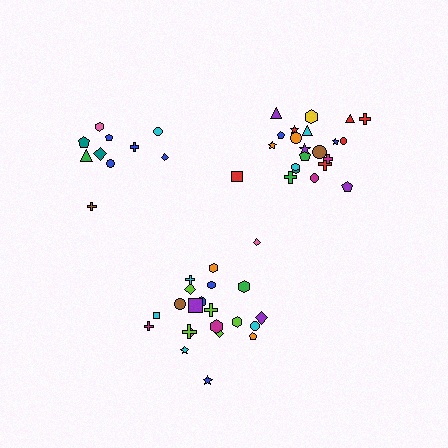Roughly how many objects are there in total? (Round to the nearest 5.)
Roughly 55 objects in total.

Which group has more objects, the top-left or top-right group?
The top-right group.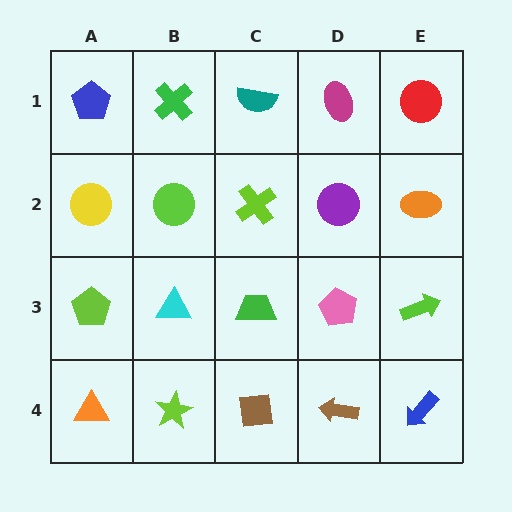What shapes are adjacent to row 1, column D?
A purple circle (row 2, column D), a teal semicircle (row 1, column C), a red circle (row 1, column E).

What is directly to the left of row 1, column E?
A magenta ellipse.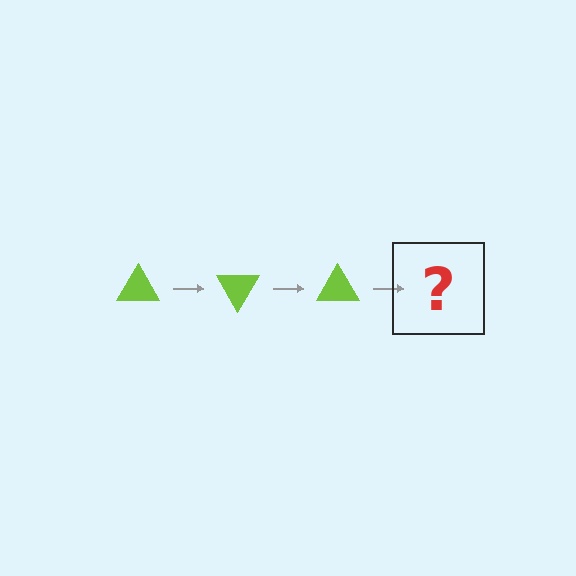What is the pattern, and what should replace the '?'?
The pattern is that the triangle rotates 60 degrees each step. The '?' should be a lime triangle rotated 180 degrees.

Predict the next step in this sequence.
The next step is a lime triangle rotated 180 degrees.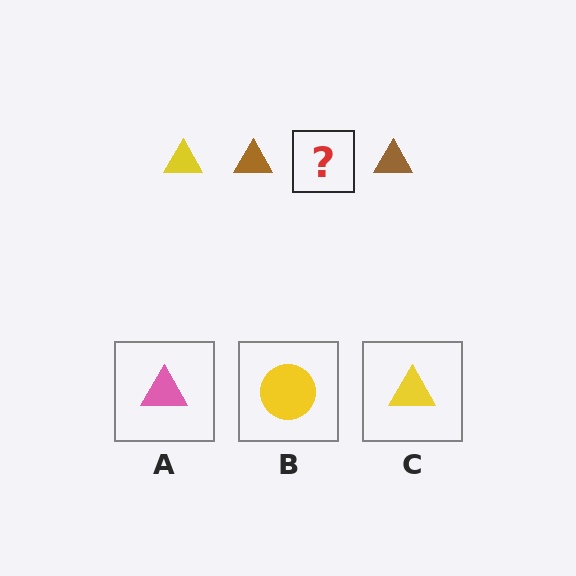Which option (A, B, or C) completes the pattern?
C.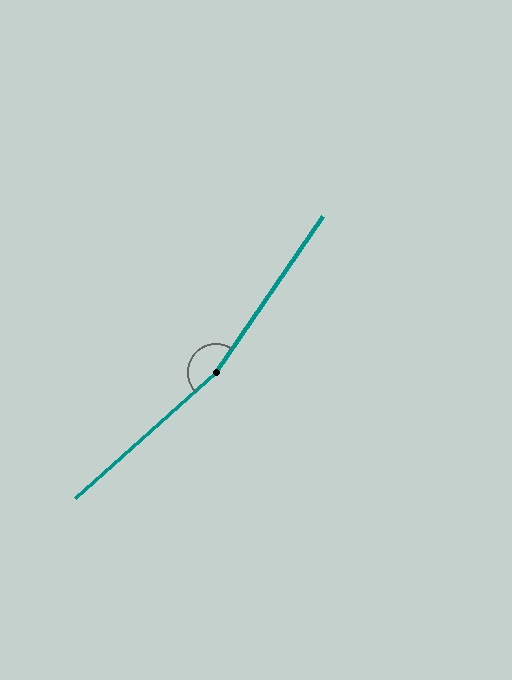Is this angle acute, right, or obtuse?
It is obtuse.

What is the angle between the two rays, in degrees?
Approximately 167 degrees.